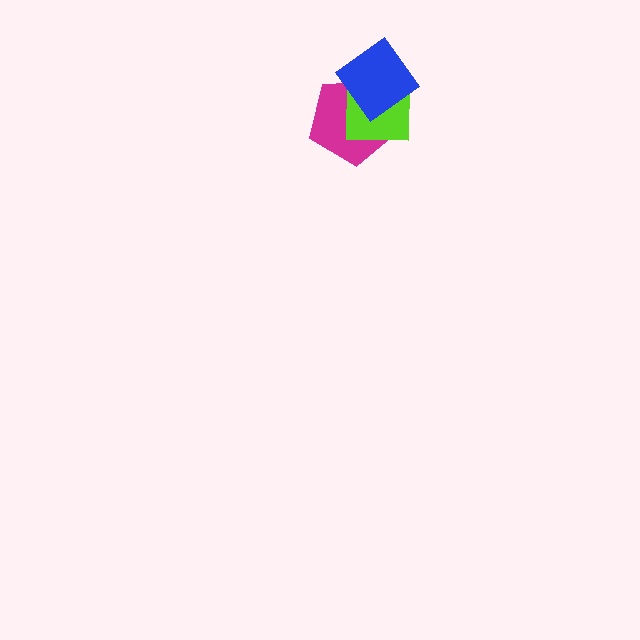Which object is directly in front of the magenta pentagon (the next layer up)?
The lime square is directly in front of the magenta pentagon.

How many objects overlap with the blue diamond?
2 objects overlap with the blue diamond.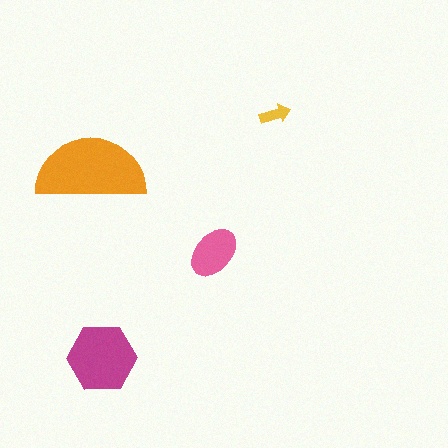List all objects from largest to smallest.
The orange semicircle, the magenta hexagon, the pink ellipse, the yellow arrow.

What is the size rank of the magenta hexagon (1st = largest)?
2nd.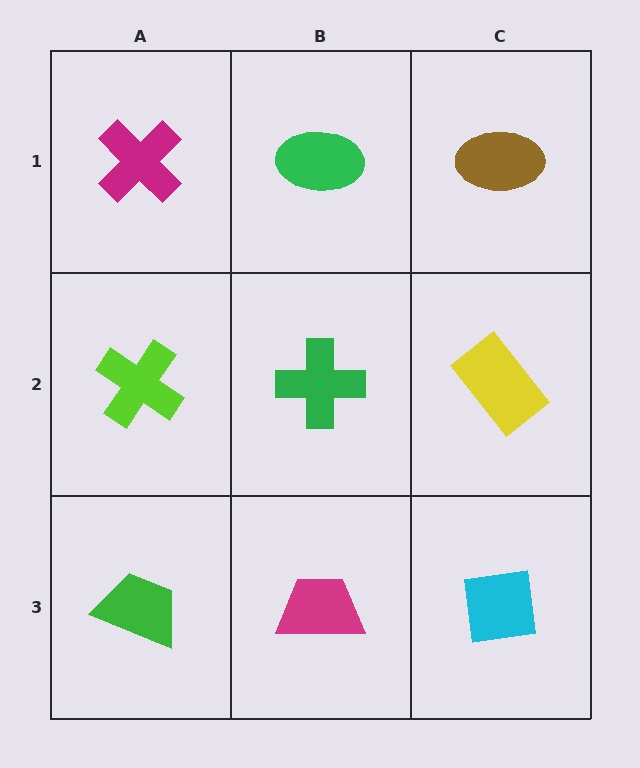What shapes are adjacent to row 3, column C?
A yellow rectangle (row 2, column C), a magenta trapezoid (row 3, column B).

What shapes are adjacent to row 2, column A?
A magenta cross (row 1, column A), a green trapezoid (row 3, column A), a green cross (row 2, column B).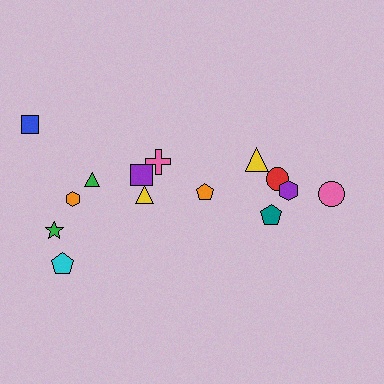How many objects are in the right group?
There are 6 objects.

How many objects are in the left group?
There are 8 objects.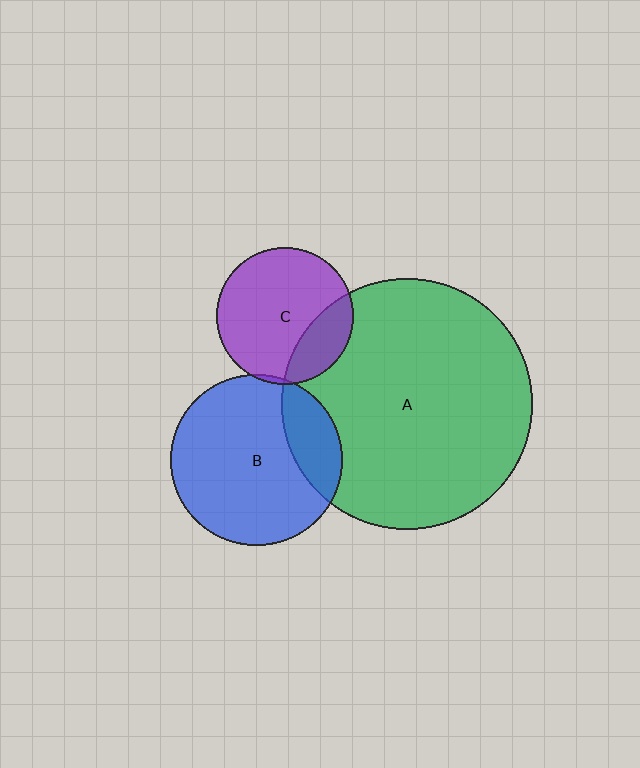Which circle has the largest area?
Circle A (green).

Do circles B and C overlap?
Yes.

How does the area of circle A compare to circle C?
Approximately 3.4 times.